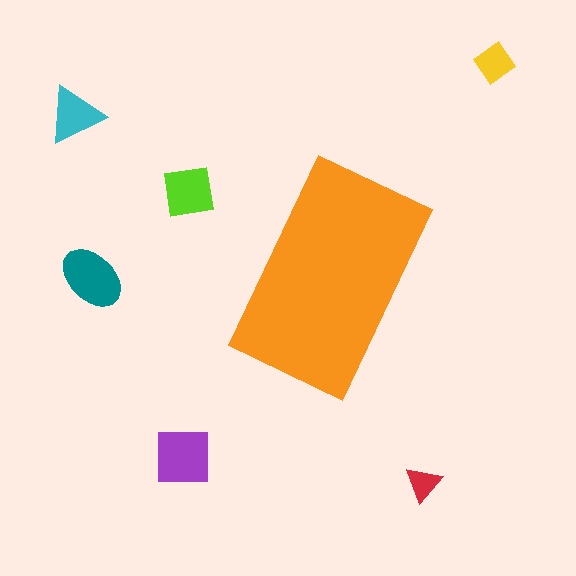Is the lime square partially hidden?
No, the lime square is fully visible.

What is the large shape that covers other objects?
An orange rectangle.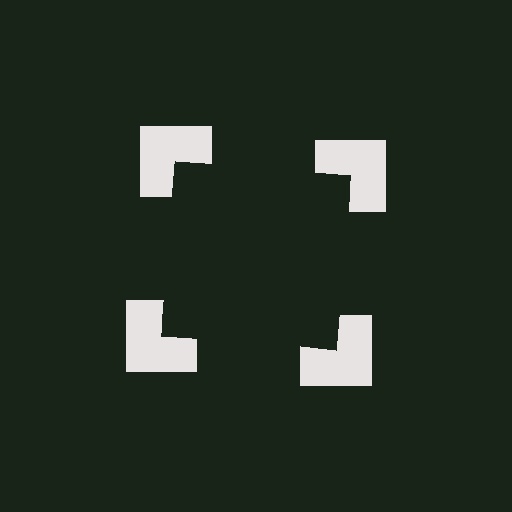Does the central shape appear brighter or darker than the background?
It typically appears slightly darker than the background, even though no actual brightness change is drawn.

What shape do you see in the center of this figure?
An illusory square — its edges are inferred from the aligned wedge cuts in the notched squares, not physically drawn.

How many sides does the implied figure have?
4 sides.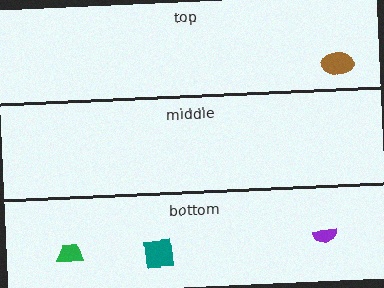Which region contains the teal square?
The bottom region.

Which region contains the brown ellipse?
The top region.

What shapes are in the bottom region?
The green trapezoid, the teal square, the purple semicircle.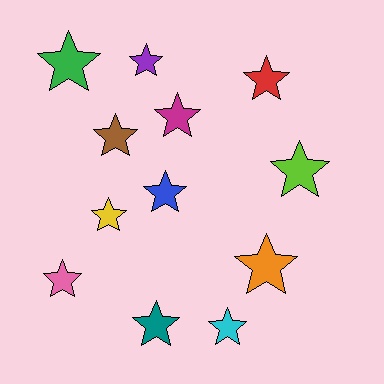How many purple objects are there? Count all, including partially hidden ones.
There is 1 purple object.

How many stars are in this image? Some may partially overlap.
There are 12 stars.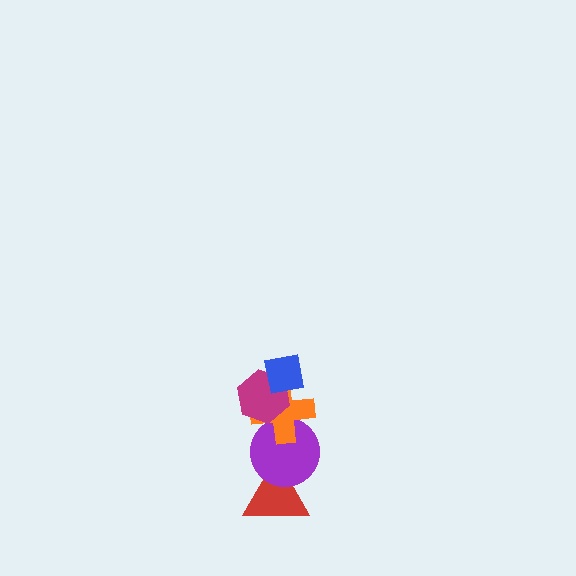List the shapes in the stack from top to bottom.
From top to bottom: the blue square, the magenta hexagon, the orange cross, the purple circle, the red triangle.